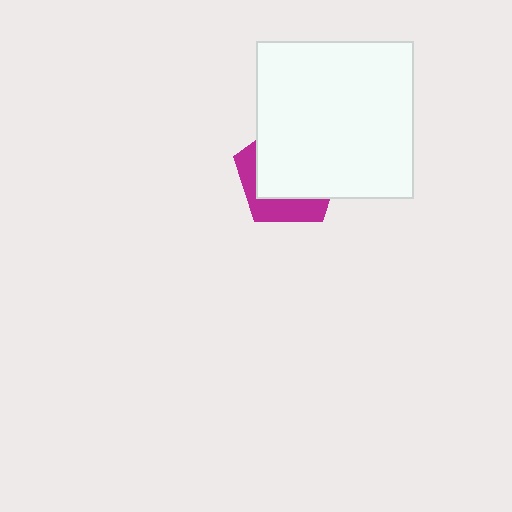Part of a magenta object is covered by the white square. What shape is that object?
It is a pentagon.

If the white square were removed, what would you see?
You would see the complete magenta pentagon.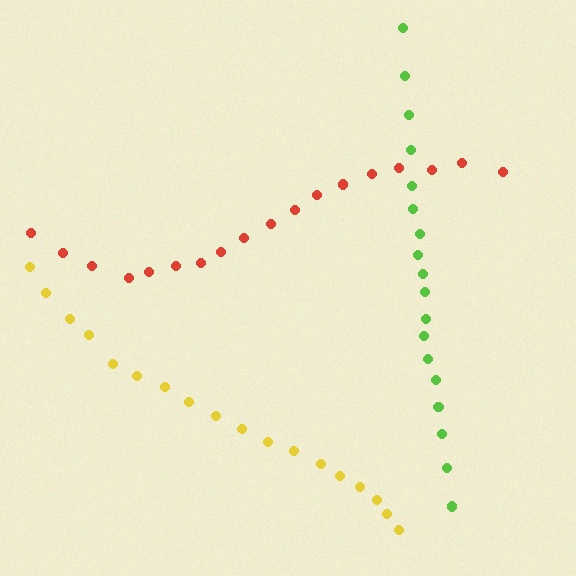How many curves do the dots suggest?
There are 3 distinct paths.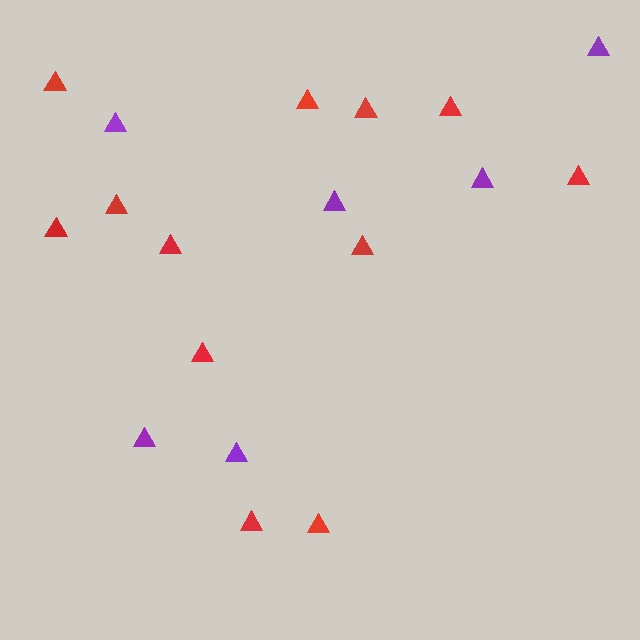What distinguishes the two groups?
There are 2 groups: one group of purple triangles (6) and one group of red triangles (12).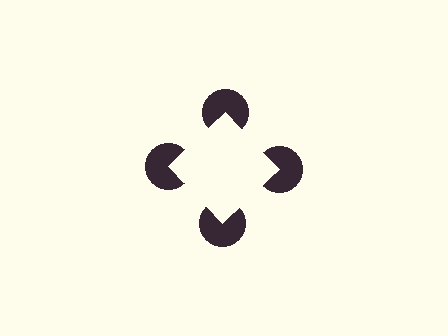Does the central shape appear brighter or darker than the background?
It typically appears slightly brighter than the background, even though no actual brightness change is drawn.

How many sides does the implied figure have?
4 sides.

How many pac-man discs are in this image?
There are 4 — one at each vertex of the illusory square.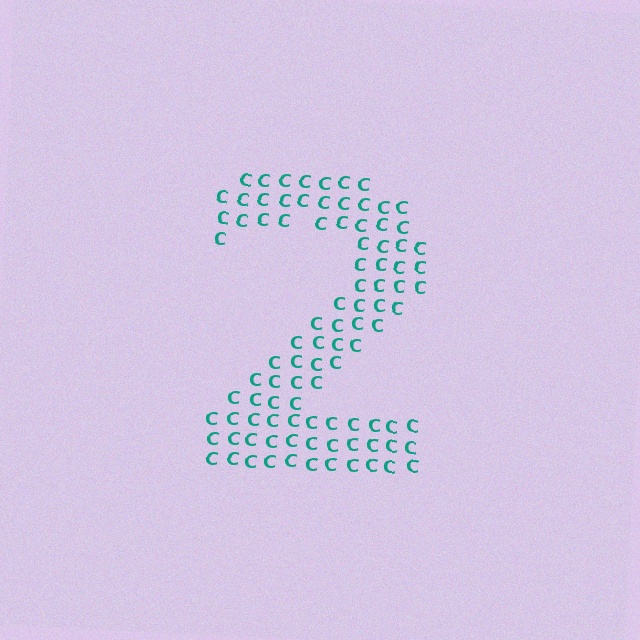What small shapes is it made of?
It is made of small letter C's.